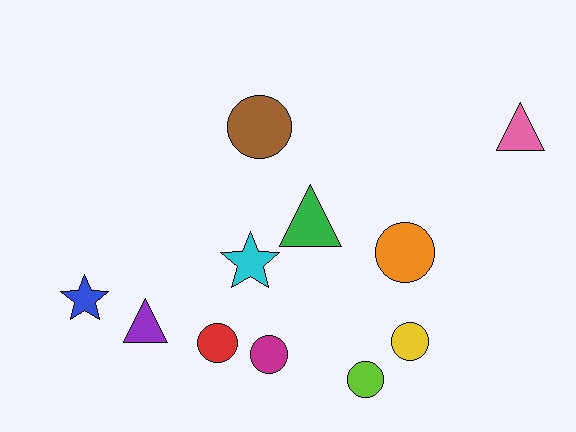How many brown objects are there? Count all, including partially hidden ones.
There is 1 brown object.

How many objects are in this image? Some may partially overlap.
There are 11 objects.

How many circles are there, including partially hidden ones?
There are 6 circles.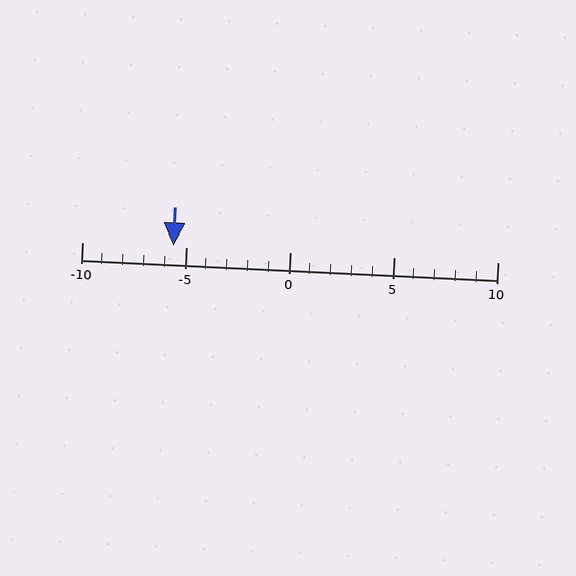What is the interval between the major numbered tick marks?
The major tick marks are spaced 5 units apart.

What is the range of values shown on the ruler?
The ruler shows values from -10 to 10.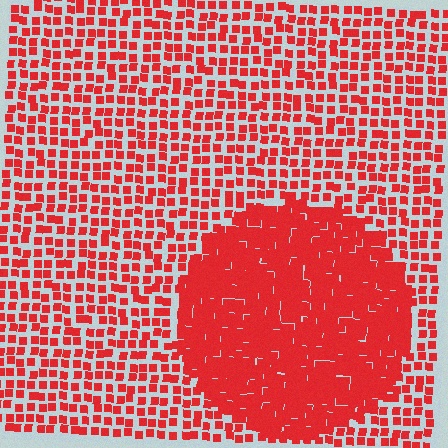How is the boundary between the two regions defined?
The boundary is defined by a change in element density (approximately 2.3x ratio). All elements are the same color, size, and shape.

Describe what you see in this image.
The image contains small red elements arranged at two different densities. A circle-shaped region is visible where the elements are more densely packed than the surrounding area.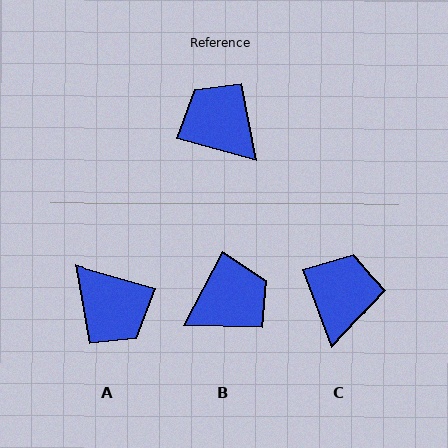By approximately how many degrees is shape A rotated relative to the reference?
Approximately 179 degrees counter-clockwise.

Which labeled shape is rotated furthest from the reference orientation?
A, about 179 degrees away.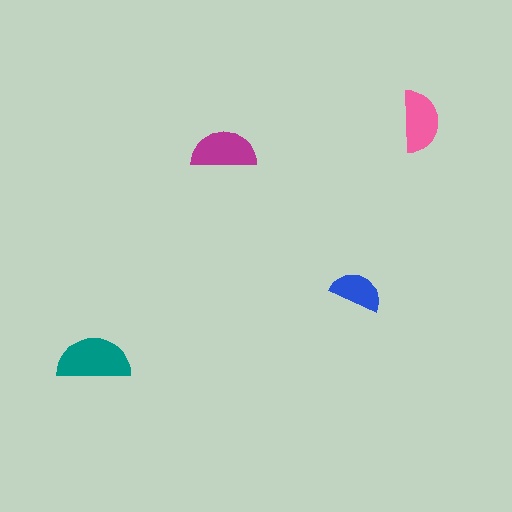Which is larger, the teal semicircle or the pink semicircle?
The teal one.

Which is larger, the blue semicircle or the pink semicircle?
The pink one.